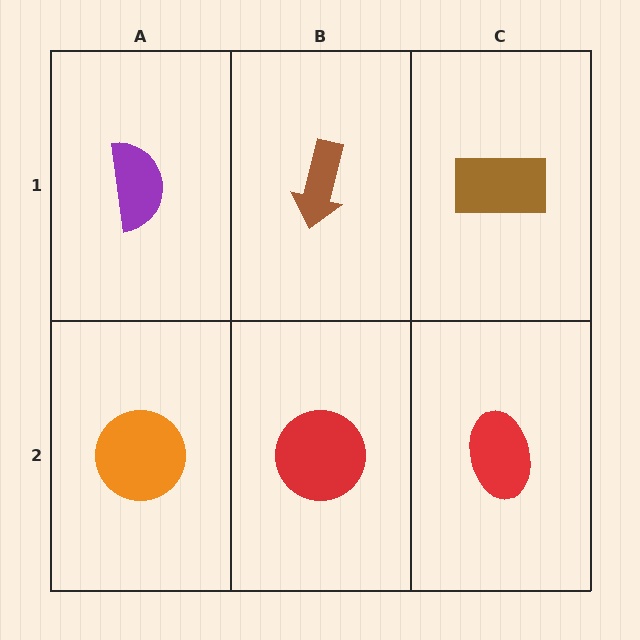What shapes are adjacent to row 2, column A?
A purple semicircle (row 1, column A), a red circle (row 2, column B).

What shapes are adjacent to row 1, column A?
An orange circle (row 2, column A), a brown arrow (row 1, column B).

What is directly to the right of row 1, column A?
A brown arrow.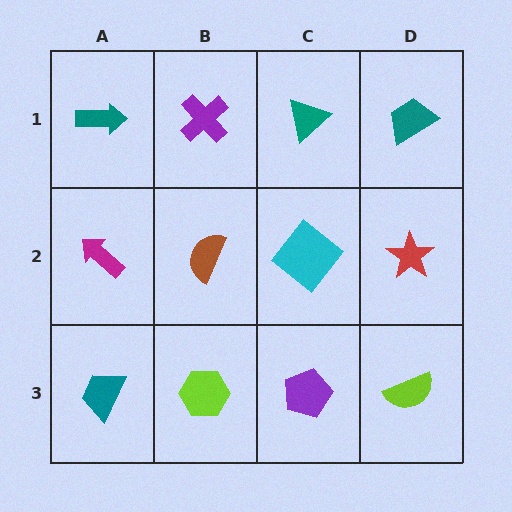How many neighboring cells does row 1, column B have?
3.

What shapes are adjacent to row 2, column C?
A teal triangle (row 1, column C), a purple pentagon (row 3, column C), a brown semicircle (row 2, column B), a red star (row 2, column D).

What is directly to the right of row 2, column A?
A brown semicircle.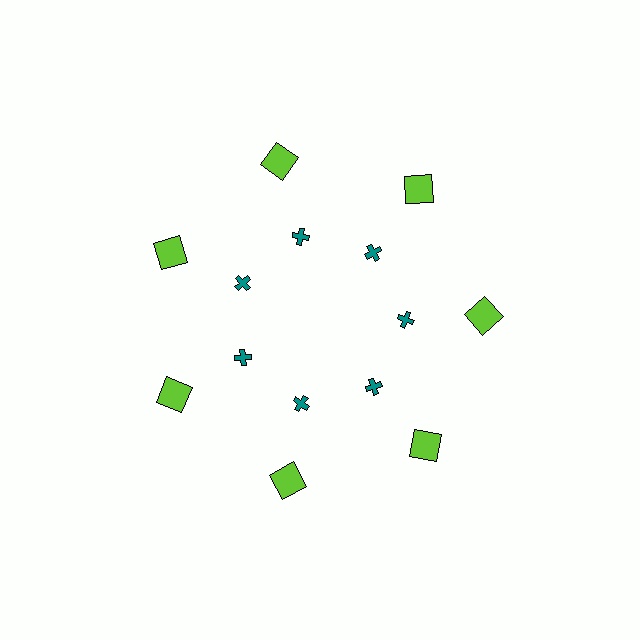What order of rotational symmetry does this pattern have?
This pattern has 7-fold rotational symmetry.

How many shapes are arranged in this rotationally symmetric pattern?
There are 14 shapes, arranged in 7 groups of 2.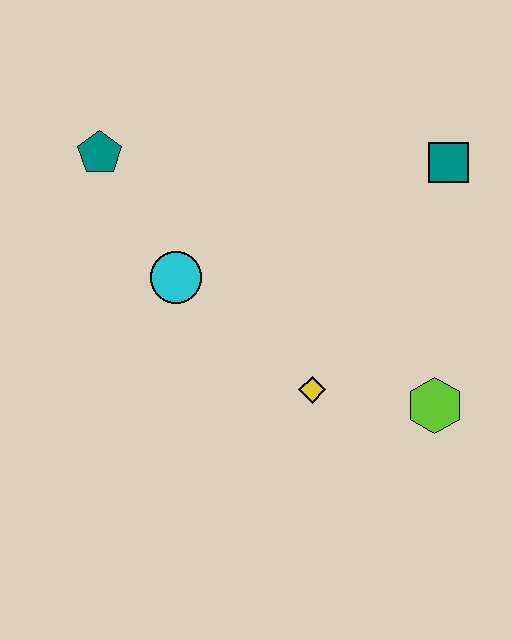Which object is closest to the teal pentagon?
The cyan circle is closest to the teal pentagon.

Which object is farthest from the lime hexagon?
The teal pentagon is farthest from the lime hexagon.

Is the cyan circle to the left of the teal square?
Yes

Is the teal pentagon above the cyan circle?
Yes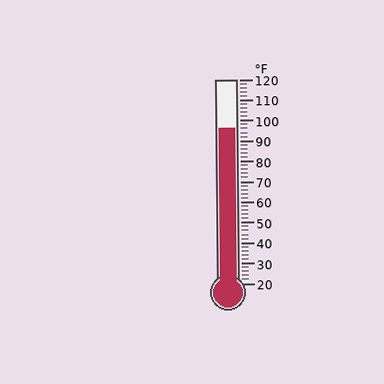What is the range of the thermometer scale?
The thermometer scale ranges from 20°F to 120°F.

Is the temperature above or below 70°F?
The temperature is above 70°F.